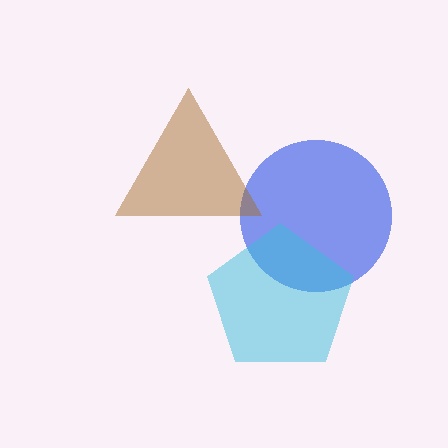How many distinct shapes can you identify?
There are 3 distinct shapes: a blue circle, a cyan pentagon, a brown triangle.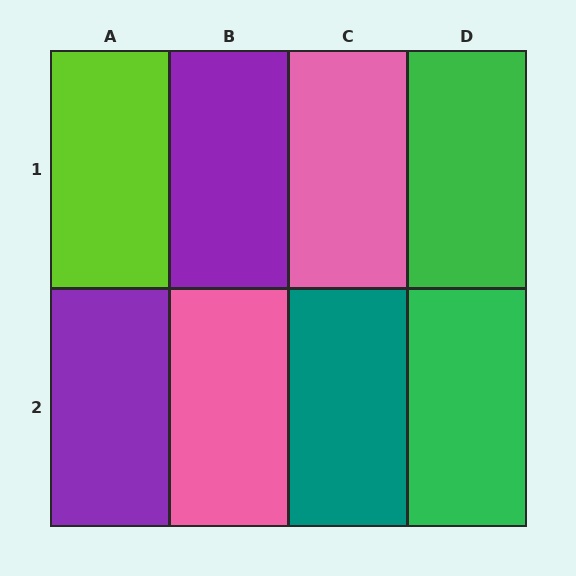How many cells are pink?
2 cells are pink.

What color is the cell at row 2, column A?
Purple.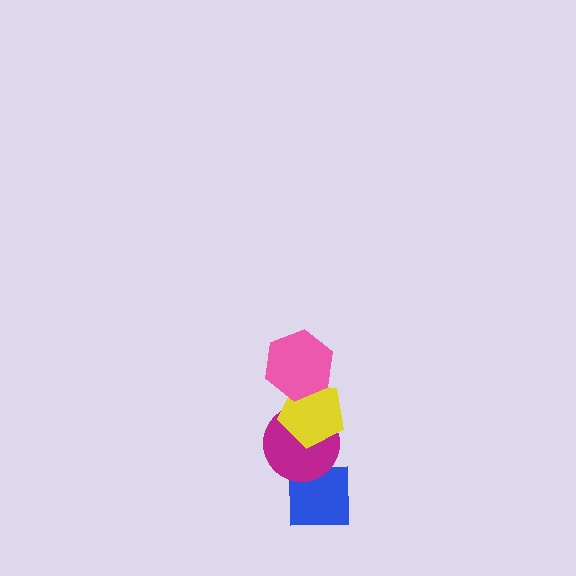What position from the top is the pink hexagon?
The pink hexagon is 1st from the top.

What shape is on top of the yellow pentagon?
The pink hexagon is on top of the yellow pentagon.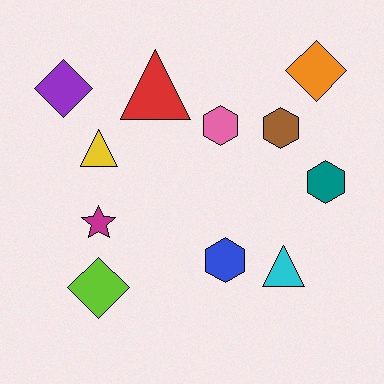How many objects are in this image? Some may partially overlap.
There are 11 objects.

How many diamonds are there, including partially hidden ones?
There are 3 diamonds.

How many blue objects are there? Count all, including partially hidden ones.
There is 1 blue object.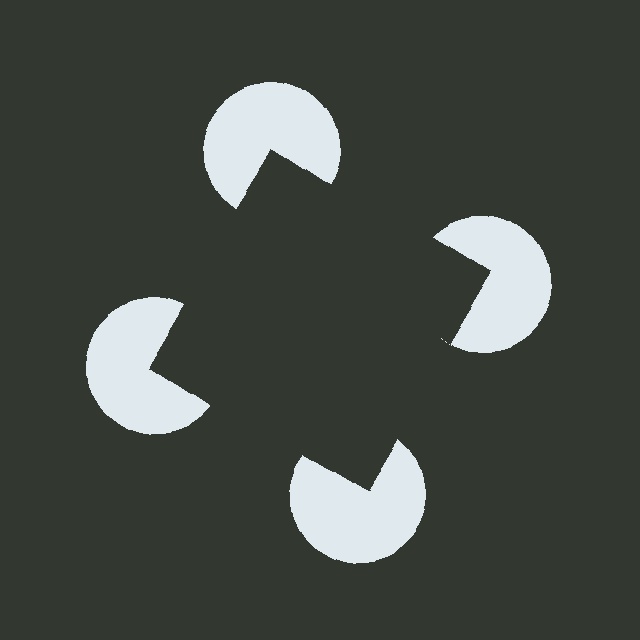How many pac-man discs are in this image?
There are 4 — one at each vertex of the illusory square.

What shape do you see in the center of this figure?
An illusory square — its edges are inferred from the aligned wedge cuts in the pac-man discs, not physically drawn.